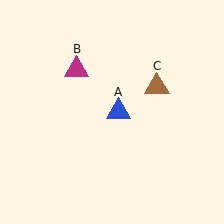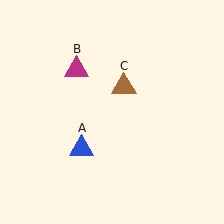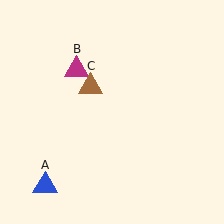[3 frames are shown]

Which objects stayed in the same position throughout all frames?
Magenta triangle (object B) remained stationary.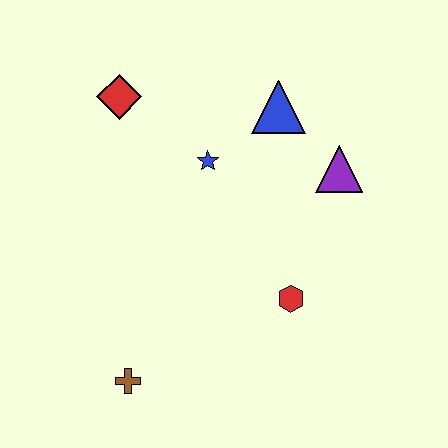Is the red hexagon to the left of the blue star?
No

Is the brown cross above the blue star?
No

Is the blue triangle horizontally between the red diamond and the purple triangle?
Yes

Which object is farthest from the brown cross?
The blue triangle is farthest from the brown cross.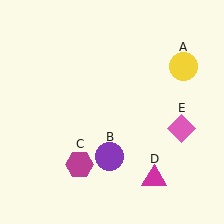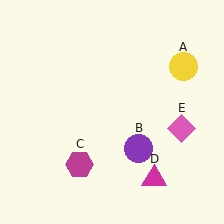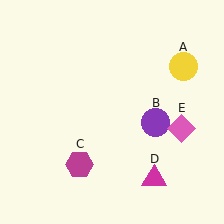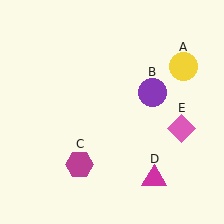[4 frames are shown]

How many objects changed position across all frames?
1 object changed position: purple circle (object B).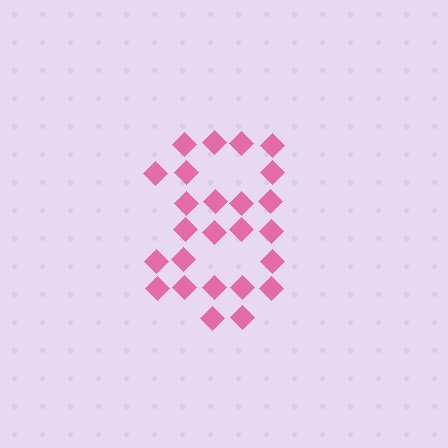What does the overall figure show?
The overall figure shows the digit 8.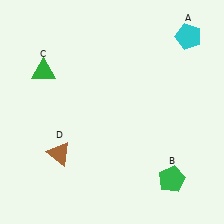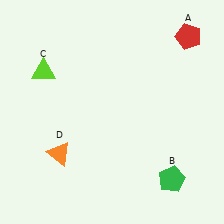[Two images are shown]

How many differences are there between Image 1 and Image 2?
There are 3 differences between the two images.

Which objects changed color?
A changed from cyan to red. C changed from green to lime. D changed from brown to orange.